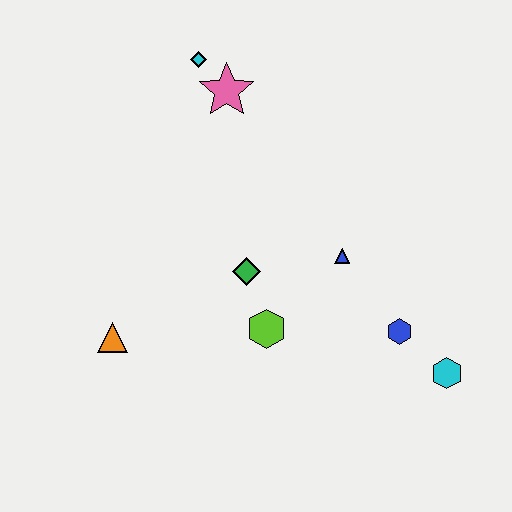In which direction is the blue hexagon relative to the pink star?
The blue hexagon is below the pink star.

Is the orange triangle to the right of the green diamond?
No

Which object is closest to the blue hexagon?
The cyan hexagon is closest to the blue hexagon.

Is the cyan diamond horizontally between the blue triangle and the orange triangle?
Yes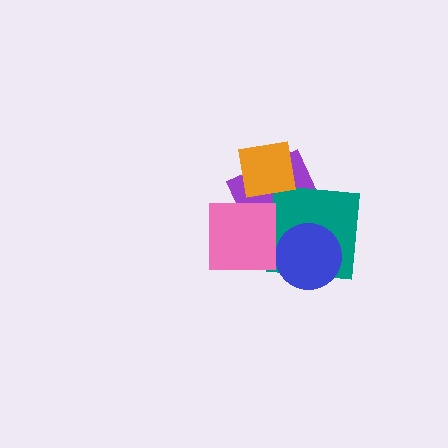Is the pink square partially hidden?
No, no other shape covers it.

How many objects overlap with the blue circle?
2 objects overlap with the blue circle.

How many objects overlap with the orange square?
1 object overlaps with the orange square.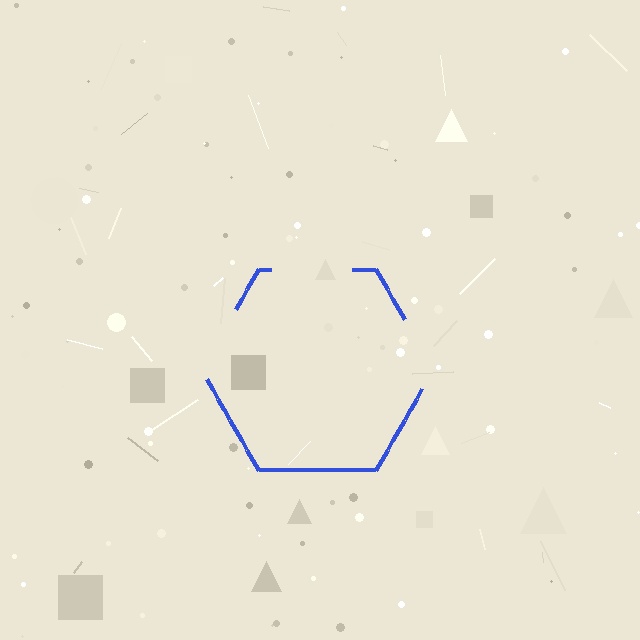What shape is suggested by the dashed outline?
The dashed outline suggests a hexagon.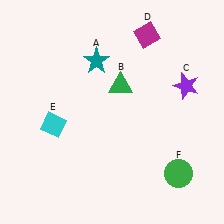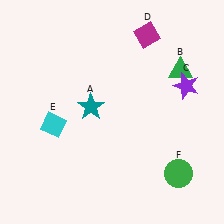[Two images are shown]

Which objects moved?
The objects that moved are: the teal star (A), the green triangle (B).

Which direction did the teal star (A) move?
The teal star (A) moved down.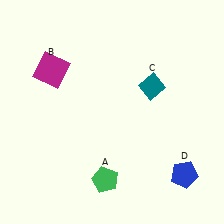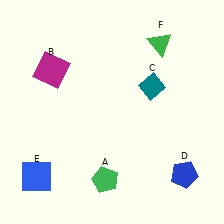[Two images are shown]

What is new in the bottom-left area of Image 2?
A blue square (E) was added in the bottom-left area of Image 2.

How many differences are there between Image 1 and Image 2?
There are 2 differences between the two images.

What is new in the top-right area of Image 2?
A green triangle (F) was added in the top-right area of Image 2.